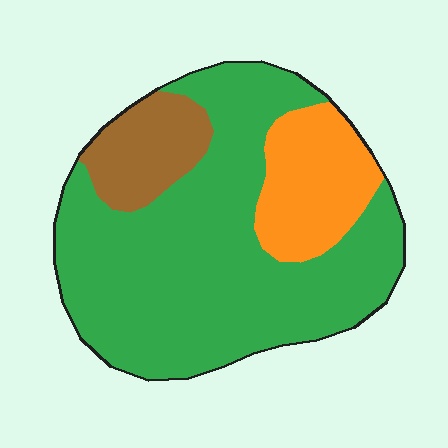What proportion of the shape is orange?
Orange takes up about one sixth (1/6) of the shape.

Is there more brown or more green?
Green.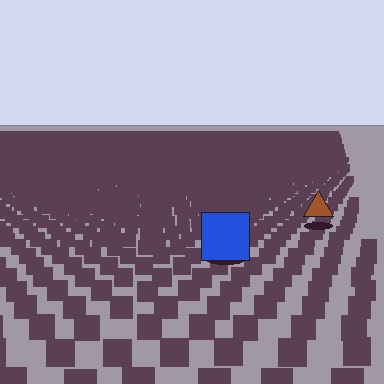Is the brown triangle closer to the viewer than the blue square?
No. The blue square is closer — you can tell from the texture gradient: the ground texture is coarser near it.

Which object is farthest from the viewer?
The brown triangle is farthest from the viewer. It appears smaller and the ground texture around it is denser.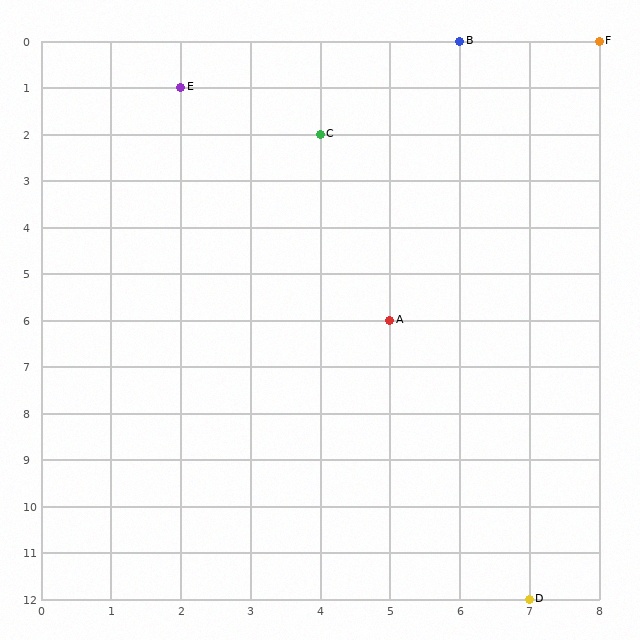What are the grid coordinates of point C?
Point C is at grid coordinates (4, 2).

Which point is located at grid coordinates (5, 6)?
Point A is at (5, 6).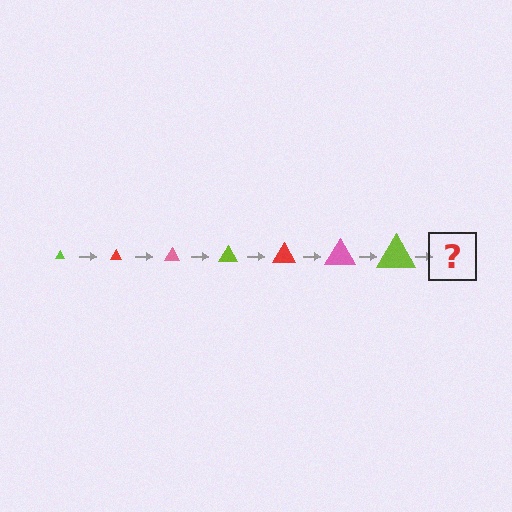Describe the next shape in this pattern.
It should be a red triangle, larger than the previous one.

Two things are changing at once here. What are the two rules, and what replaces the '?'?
The two rules are that the triangle grows larger each step and the color cycles through lime, red, and pink. The '?' should be a red triangle, larger than the previous one.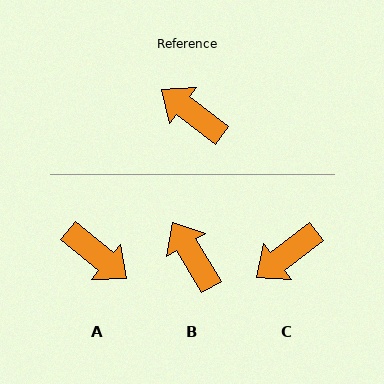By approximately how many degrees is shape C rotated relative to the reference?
Approximately 74 degrees counter-clockwise.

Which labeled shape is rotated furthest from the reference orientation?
A, about 178 degrees away.